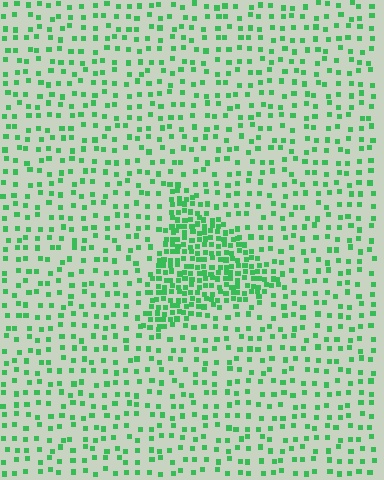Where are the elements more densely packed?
The elements are more densely packed inside the triangle boundary.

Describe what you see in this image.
The image contains small green elements arranged at two different densities. A triangle-shaped region is visible where the elements are more densely packed than the surrounding area.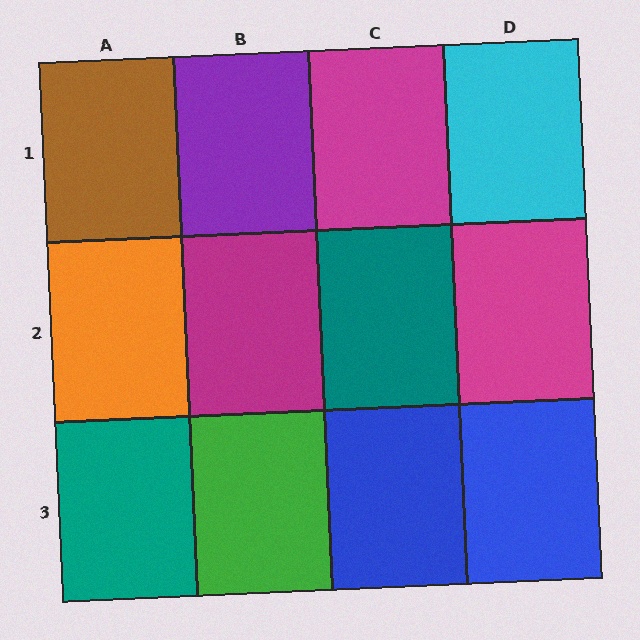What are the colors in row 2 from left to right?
Orange, magenta, teal, magenta.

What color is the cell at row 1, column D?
Cyan.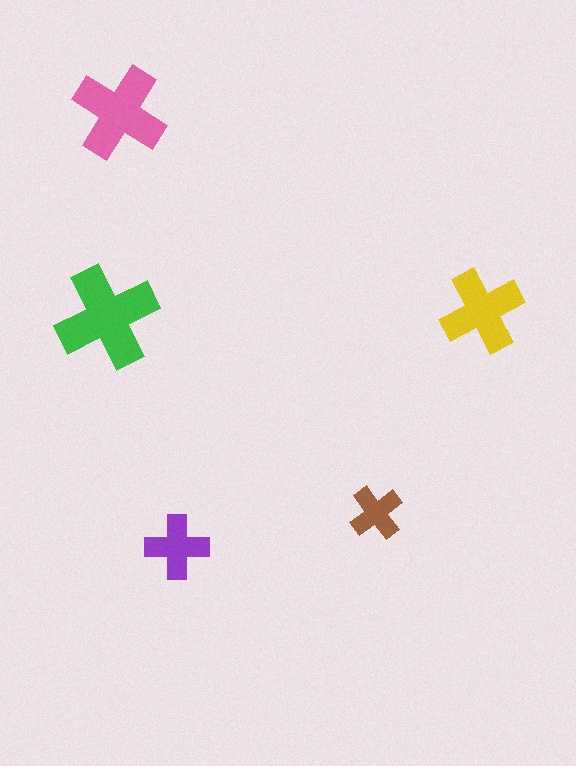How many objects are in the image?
There are 5 objects in the image.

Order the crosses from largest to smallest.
the green one, the pink one, the yellow one, the purple one, the brown one.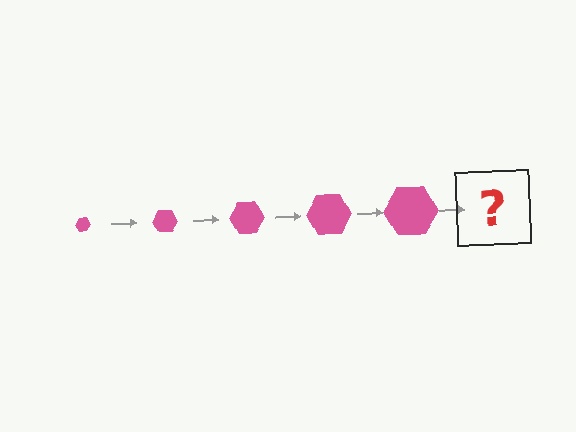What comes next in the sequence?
The next element should be a pink hexagon, larger than the previous one.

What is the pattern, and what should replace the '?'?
The pattern is that the hexagon gets progressively larger each step. The '?' should be a pink hexagon, larger than the previous one.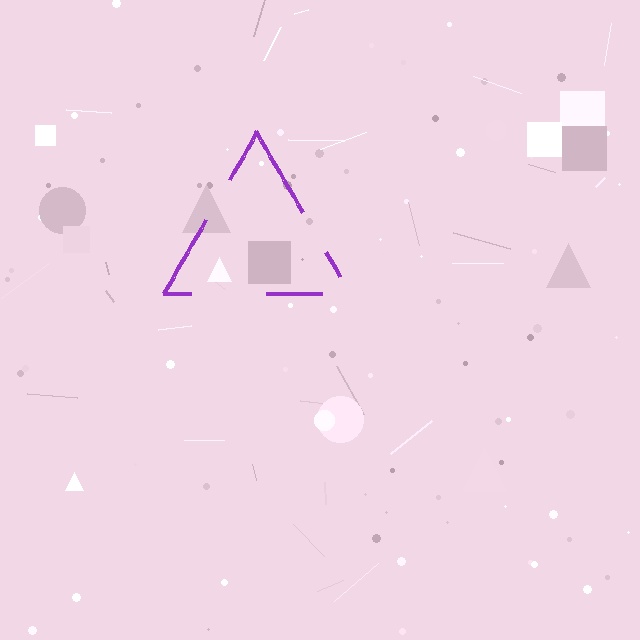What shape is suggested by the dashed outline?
The dashed outline suggests a triangle.